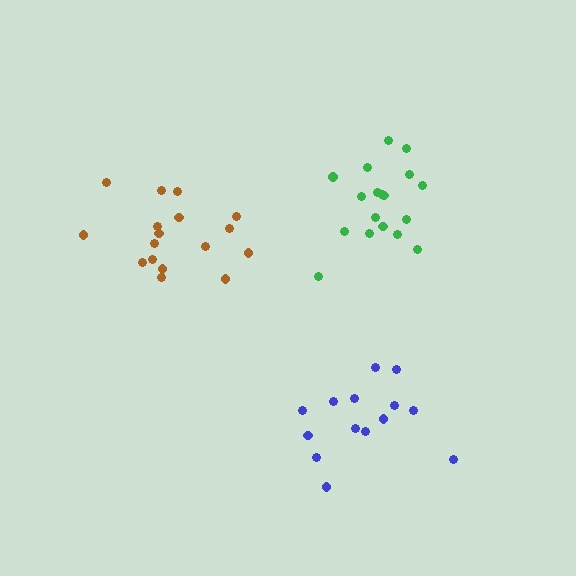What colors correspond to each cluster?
The clusters are colored: blue, brown, green.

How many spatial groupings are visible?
There are 3 spatial groupings.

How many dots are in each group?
Group 1: 14 dots, Group 2: 17 dots, Group 3: 18 dots (49 total).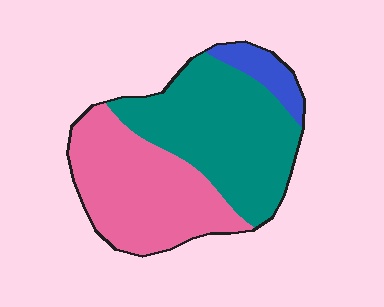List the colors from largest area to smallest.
From largest to smallest: teal, pink, blue.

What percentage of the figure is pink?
Pink covers about 45% of the figure.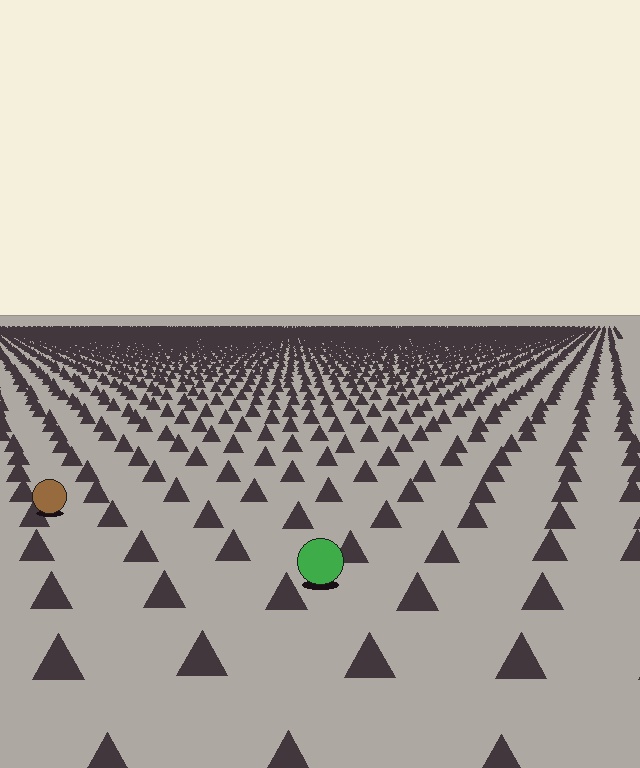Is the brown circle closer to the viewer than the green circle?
No. The green circle is closer — you can tell from the texture gradient: the ground texture is coarser near it.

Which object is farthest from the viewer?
The brown circle is farthest from the viewer. It appears smaller and the ground texture around it is denser.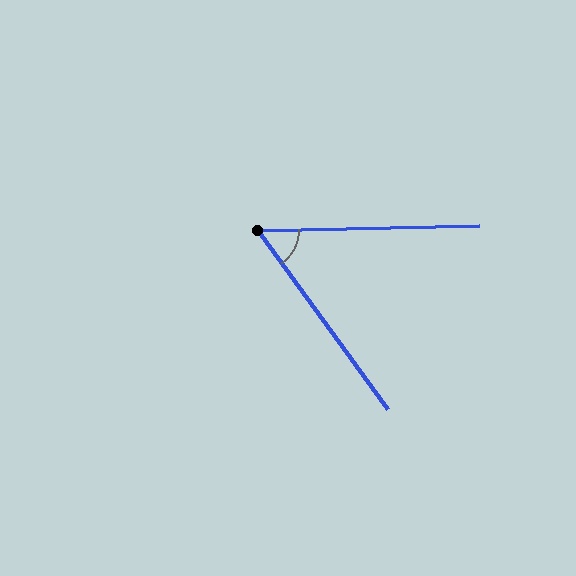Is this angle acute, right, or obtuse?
It is acute.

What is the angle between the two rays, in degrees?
Approximately 55 degrees.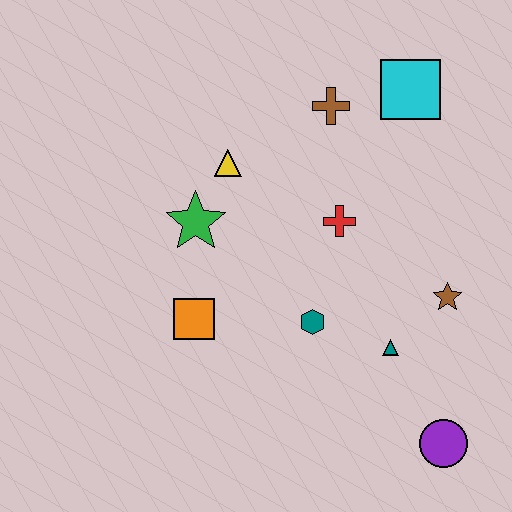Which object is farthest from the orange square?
The cyan square is farthest from the orange square.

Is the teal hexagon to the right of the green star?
Yes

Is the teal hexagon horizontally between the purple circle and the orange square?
Yes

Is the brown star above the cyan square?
No